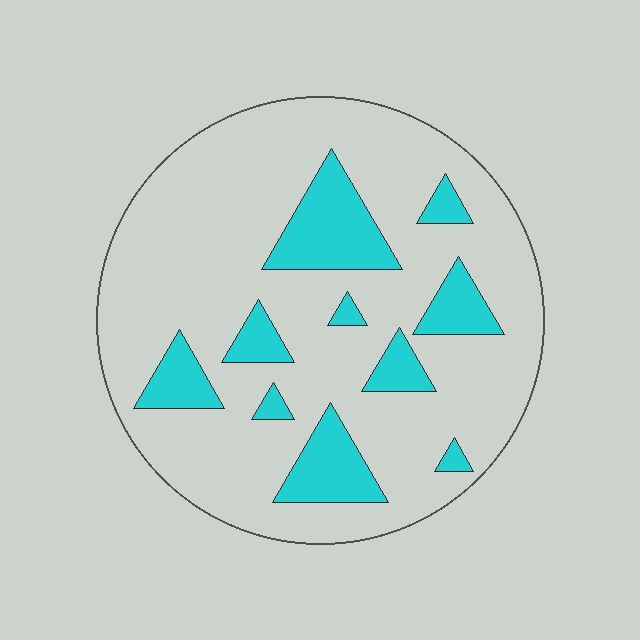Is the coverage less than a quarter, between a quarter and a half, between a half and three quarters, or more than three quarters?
Less than a quarter.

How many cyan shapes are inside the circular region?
10.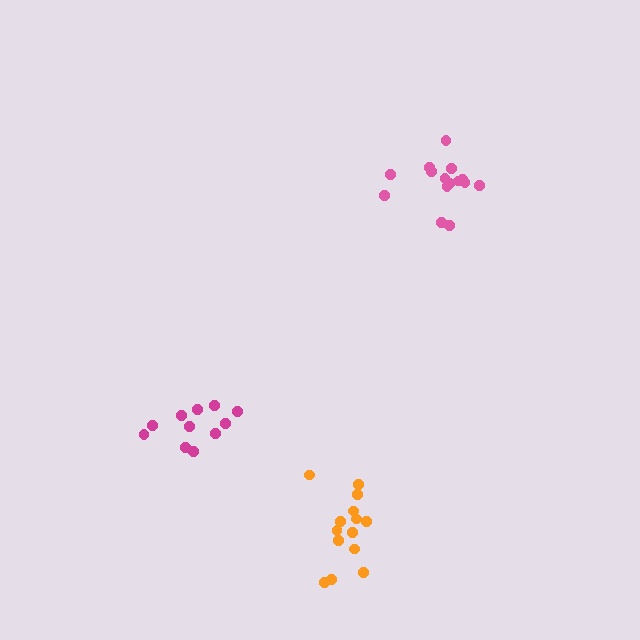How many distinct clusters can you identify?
There are 3 distinct clusters.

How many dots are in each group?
Group 1: 14 dots, Group 2: 16 dots, Group 3: 11 dots (41 total).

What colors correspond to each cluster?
The clusters are colored: orange, pink, magenta.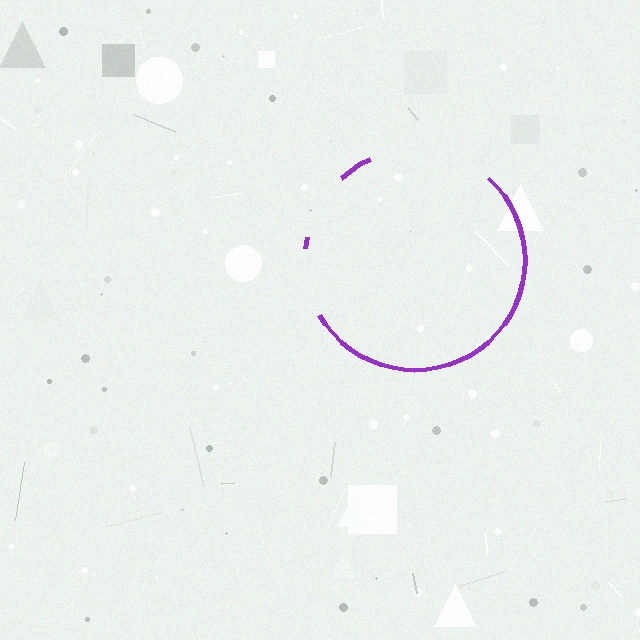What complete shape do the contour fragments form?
The contour fragments form a circle.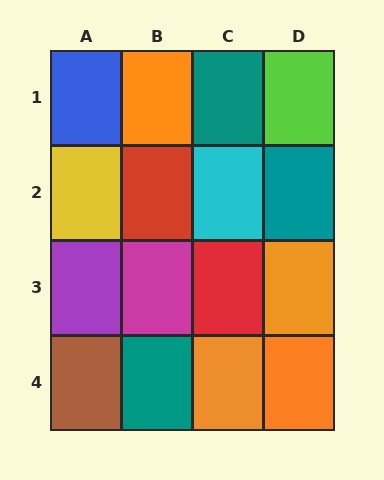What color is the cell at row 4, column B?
Teal.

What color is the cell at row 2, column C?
Cyan.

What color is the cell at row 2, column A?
Yellow.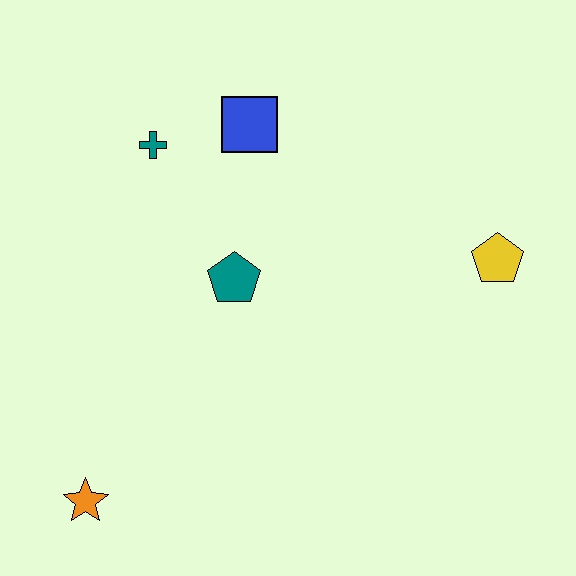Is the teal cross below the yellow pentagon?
No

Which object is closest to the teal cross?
The blue square is closest to the teal cross.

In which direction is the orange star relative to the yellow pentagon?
The orange star is to the left of the yellow pentagon.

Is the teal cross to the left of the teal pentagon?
Yes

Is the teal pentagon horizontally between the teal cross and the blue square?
Yes